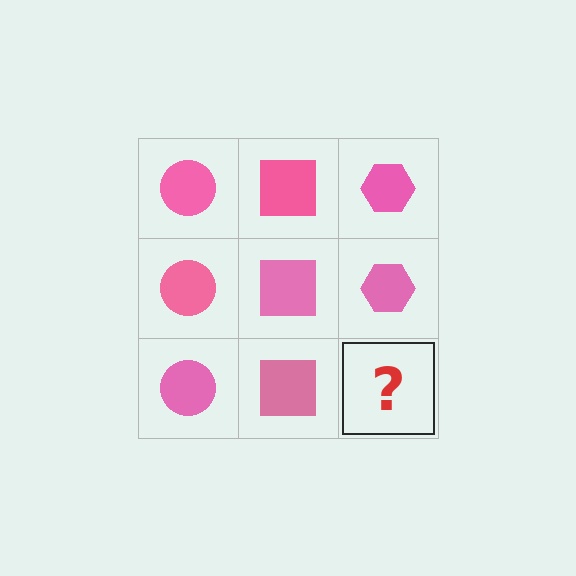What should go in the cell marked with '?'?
The missing cell should contain a pink hexagon.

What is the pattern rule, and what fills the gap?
The rule is that each column has a consistent shape. The gap should be filled with a pink hexagon.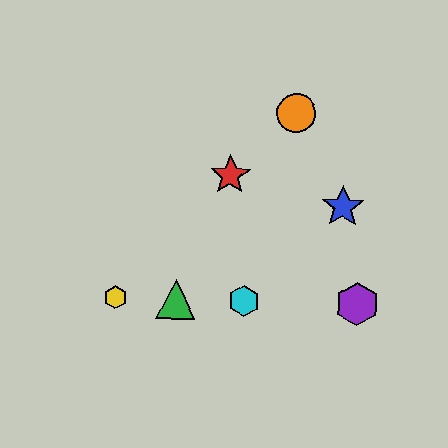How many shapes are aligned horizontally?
4 shapes (the green triangle, the yellow hexagon, the purple hexagon, the cyan hexagon) are aligned horizontally.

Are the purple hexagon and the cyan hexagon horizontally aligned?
Yes, both are at y≈304.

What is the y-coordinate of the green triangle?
The green triangle is at y≈299.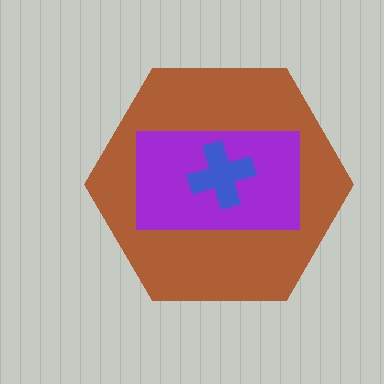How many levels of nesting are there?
3.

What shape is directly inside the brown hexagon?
The purple rectangle.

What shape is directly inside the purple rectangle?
The blue cross.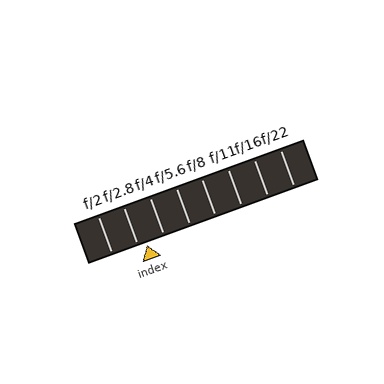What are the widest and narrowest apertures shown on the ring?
The widest aperture shown is f/2 and the narrowest is f/22.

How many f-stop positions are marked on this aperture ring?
There are 8 f-stop positions marked.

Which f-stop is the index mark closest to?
The index mark is closest to f/2.8.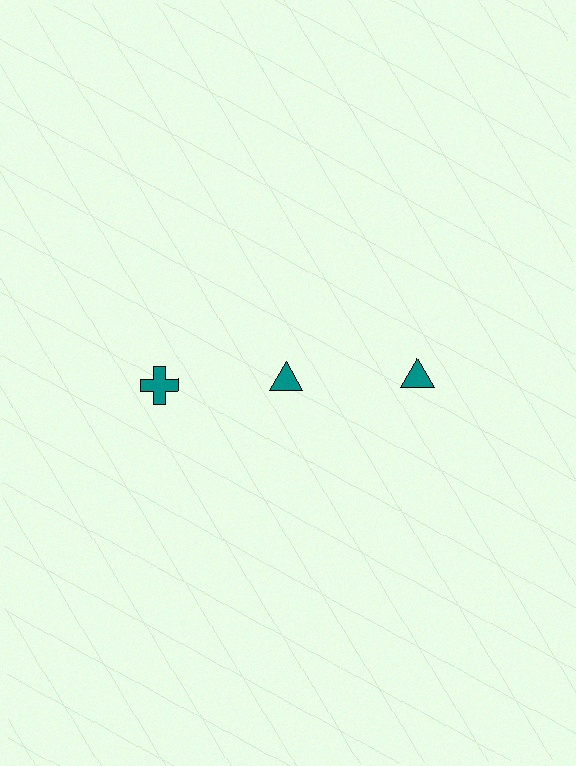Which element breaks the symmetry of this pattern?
The teal cross in the top row, leftmost column breaks the symmetry. All other shapes are teal triangles.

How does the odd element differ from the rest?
It has a different shape: cross instead of triangle.